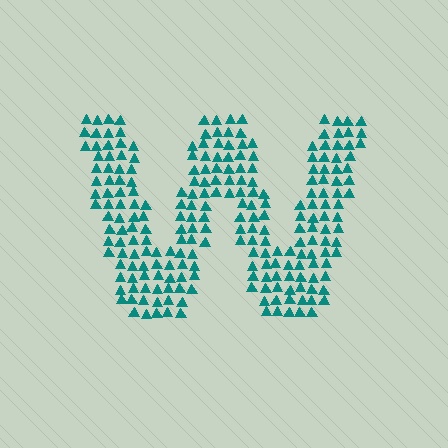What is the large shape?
The large shape is the letter W.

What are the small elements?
The small elements are triangles.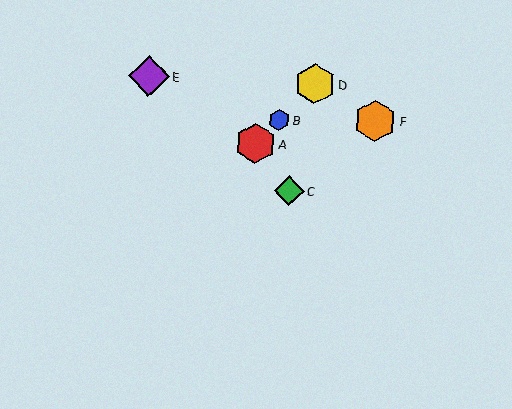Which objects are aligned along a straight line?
Objects A, B, D are aligned along a straight line.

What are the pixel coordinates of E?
Object E is at (149, 76).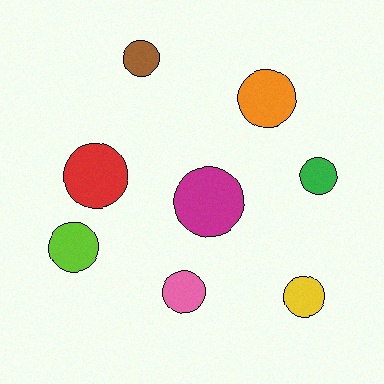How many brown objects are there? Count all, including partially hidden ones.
There is 1 brown object.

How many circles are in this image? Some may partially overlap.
There are 8 circles.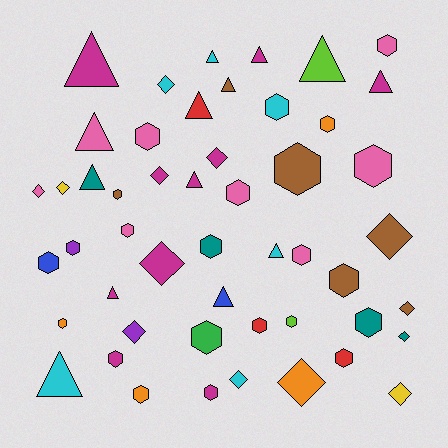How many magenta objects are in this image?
There are 10 magenta objects.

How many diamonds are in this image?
There are 13 diamonds.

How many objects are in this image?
There are 50 objects.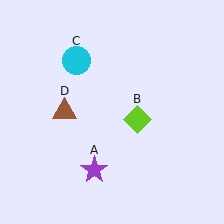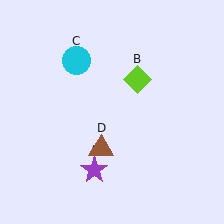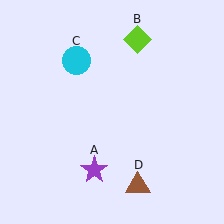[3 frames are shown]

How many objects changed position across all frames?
2 objects changed position: lime diamond (object B), brown triangle (object D).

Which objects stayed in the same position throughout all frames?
Purple star (object A) and cyan circle (object C) remained stationary.